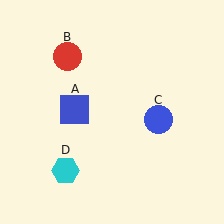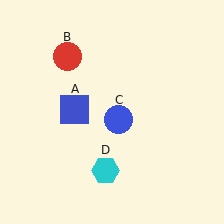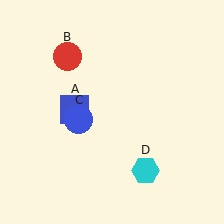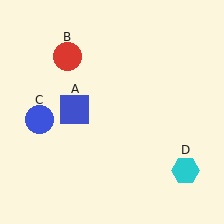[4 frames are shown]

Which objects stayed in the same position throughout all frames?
Blue square (object A) and red circle (object B) remained stationary.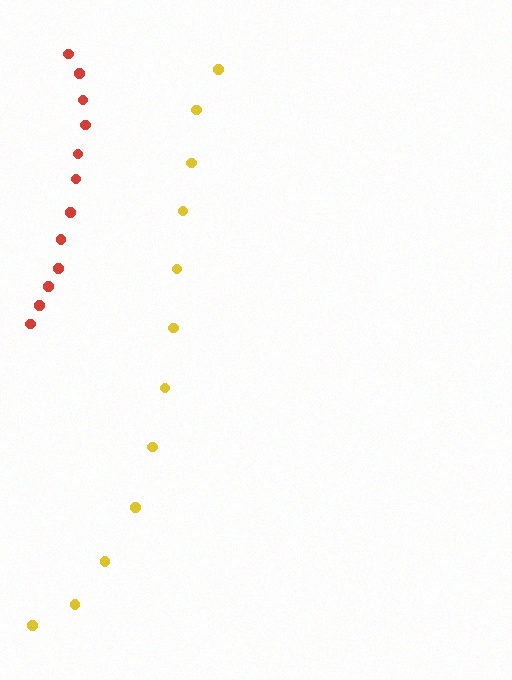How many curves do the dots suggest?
There are 2 distinct paths.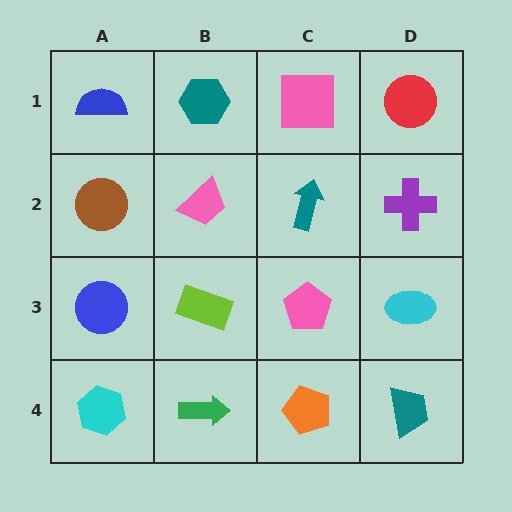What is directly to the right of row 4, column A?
A green arrow.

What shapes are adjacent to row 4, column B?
A lime rectangle (row 3, column B), a cyan hexagon (row 4, column A), an orange pentagon (row 4, column C).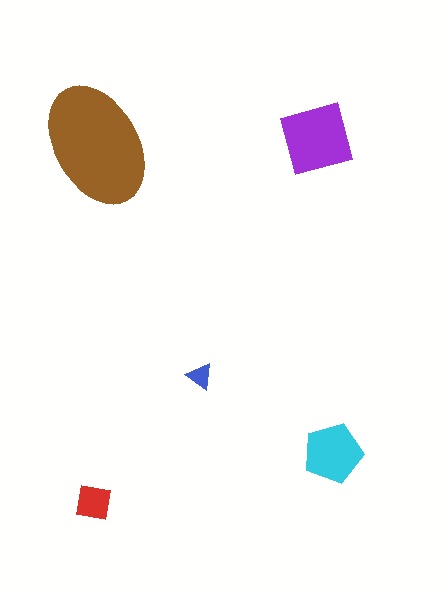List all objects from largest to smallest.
The brown ellipse, the purple diamond, the cyan pentagon, the red square, the blue triangle.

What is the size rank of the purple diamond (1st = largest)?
2nd.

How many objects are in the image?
There are 5 objects in the image.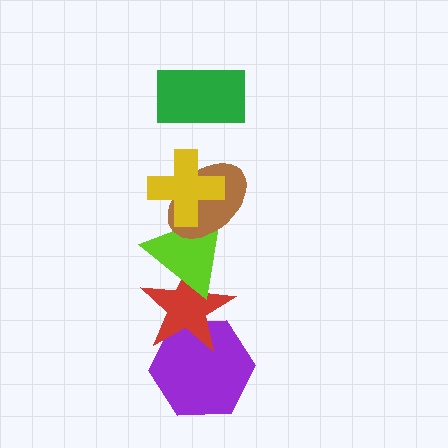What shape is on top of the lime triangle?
The brown ellipse is on top of the lime triangle.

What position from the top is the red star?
The red star is 5th from the top.